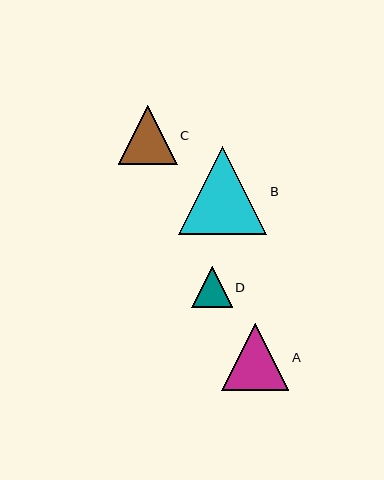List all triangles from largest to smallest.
From largest to smallest: B, A, C, D.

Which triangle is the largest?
Triangle B is the largest with a size of approximately 88 pixels.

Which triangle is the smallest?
Triangle D is the smallest with a size of approximately 41 pixels.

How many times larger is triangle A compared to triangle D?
Triangle A is approximately 1.6 times the size of triangle D.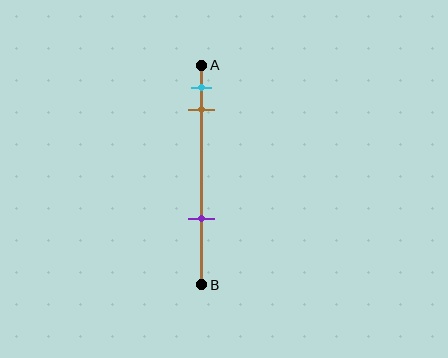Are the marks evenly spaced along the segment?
No, the marks are not evenly spaced.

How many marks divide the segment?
There are 3 marks dividing the segment.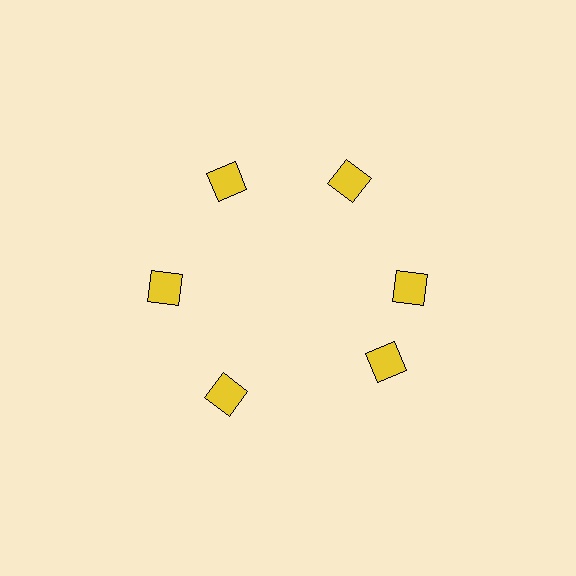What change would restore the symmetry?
The symmetry would be restored by rotating it back into even spacing with its neighbors so that all 6 diamonds sit at equal angles and equal distance from the center.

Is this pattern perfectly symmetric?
No. The 6 yellow diamonds are arranged in a ring, but one element near the 5 o'clock position is rotated out of alignment along the ring, breaking the 6-fold rotational symmetry.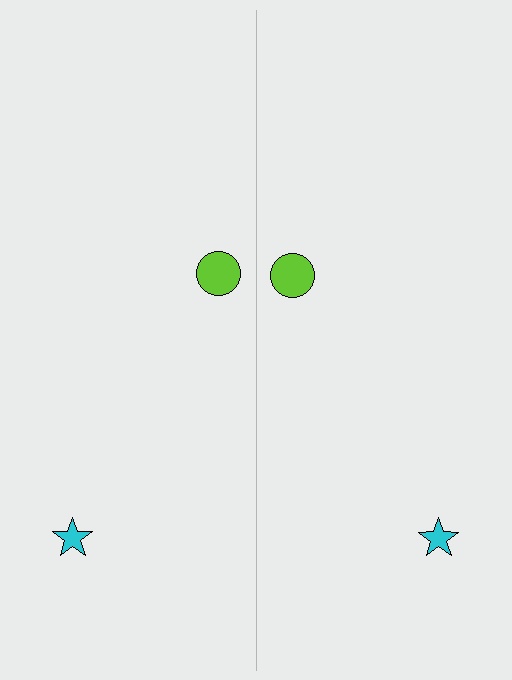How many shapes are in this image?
There are 4 shapes in this image.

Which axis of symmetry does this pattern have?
The pattern has a vertical axis of symmetry running through the center of the image.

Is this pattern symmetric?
Yes, this pattern has bilateral (reflection) symmetry.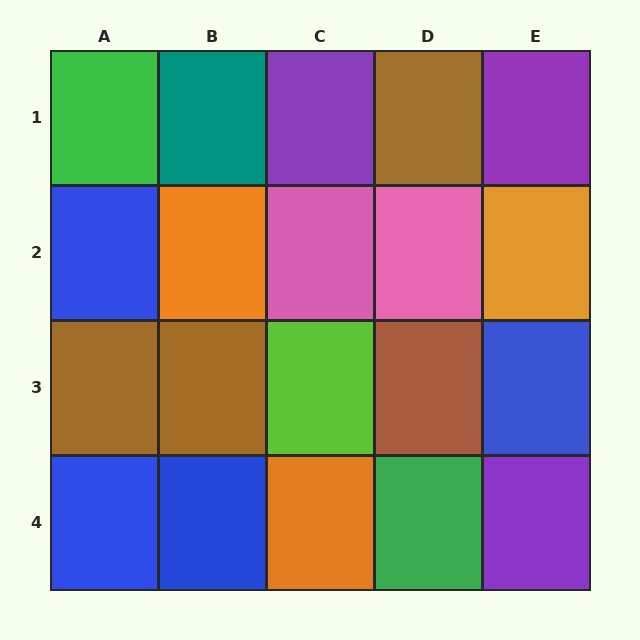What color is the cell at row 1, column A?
Green.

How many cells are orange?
3 cells are orange.